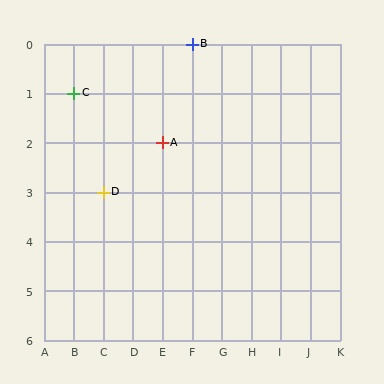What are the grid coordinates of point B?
Point B is at grid coordinates (F, 0).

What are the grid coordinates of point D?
Point D is at grid coordinates (C, 3).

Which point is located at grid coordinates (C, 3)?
Point D is at (C, 3).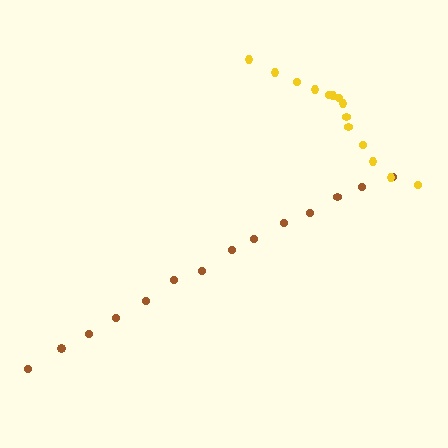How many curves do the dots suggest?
There are 2 distinct paths.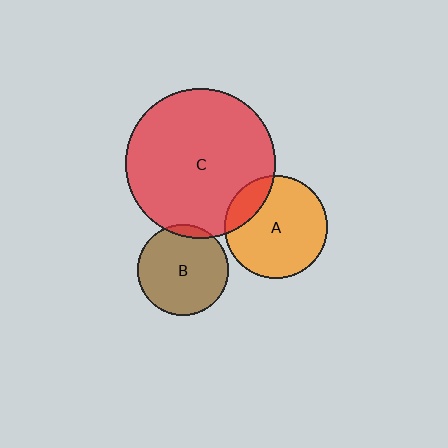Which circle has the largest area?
Circle C (red).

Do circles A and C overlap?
Yes.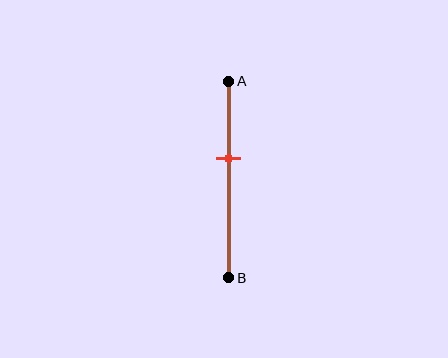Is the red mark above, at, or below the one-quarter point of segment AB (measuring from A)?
The red mark is below the one-quarter point of segment AB.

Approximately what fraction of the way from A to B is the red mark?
The red mark is approximately 40% of the way from A to B.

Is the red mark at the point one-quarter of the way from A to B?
No, the mark is at about 40% from A, not at the 25% one-quarter point.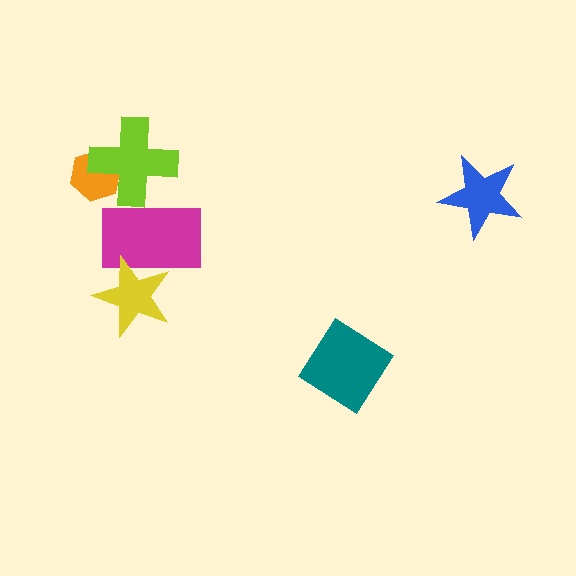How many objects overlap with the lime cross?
2 objects overlap with the lime cross.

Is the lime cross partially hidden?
Yes, it is partially covered by another shape.